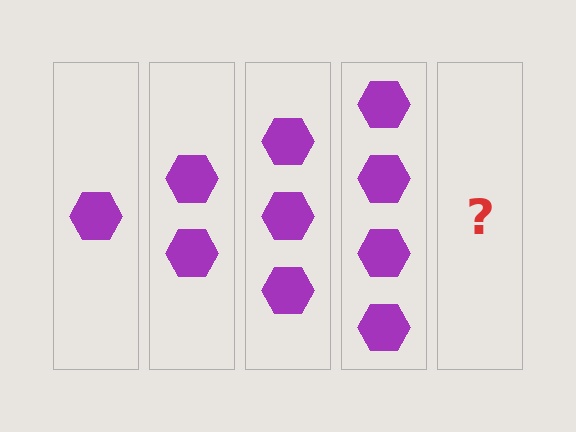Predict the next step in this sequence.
The next step is 5 hexagons.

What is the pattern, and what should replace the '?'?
The pattern is that each step adds one more hexagon. The '?' should be 5 hexagons.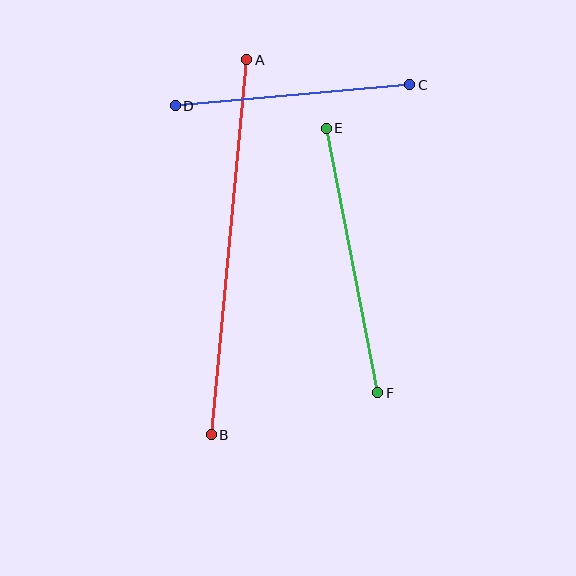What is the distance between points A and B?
The distance is approximately 376 pixels.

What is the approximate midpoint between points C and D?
The midpoint is at approximately (292, 95) pixels.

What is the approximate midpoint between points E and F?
The midpoint is at approximately (352, 261) pixels.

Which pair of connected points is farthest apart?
Points A and B are farthest apart.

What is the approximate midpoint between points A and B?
The midpoint is at approximately (229, 247) pixels.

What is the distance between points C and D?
The distance is approximately 235 pixels.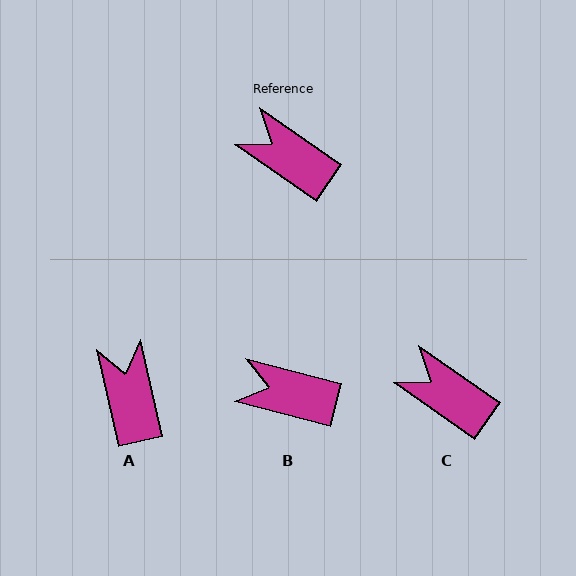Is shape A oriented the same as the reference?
No, it is off by about 43 degrees.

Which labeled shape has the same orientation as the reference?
C.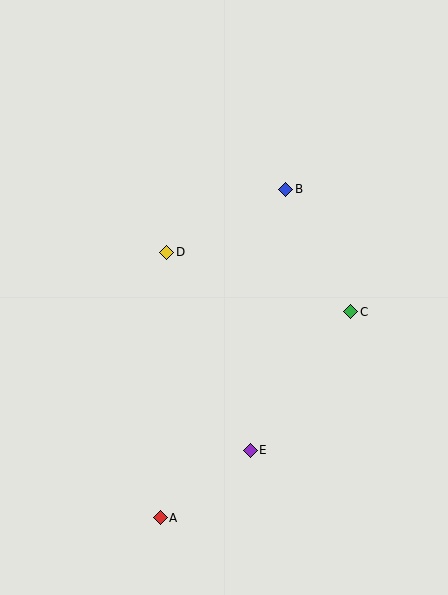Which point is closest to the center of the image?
Point D at (167, 252) is closest to the center.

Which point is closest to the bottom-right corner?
Point E is closest to the bottom-right corner.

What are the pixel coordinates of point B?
Point B is at (286, 189).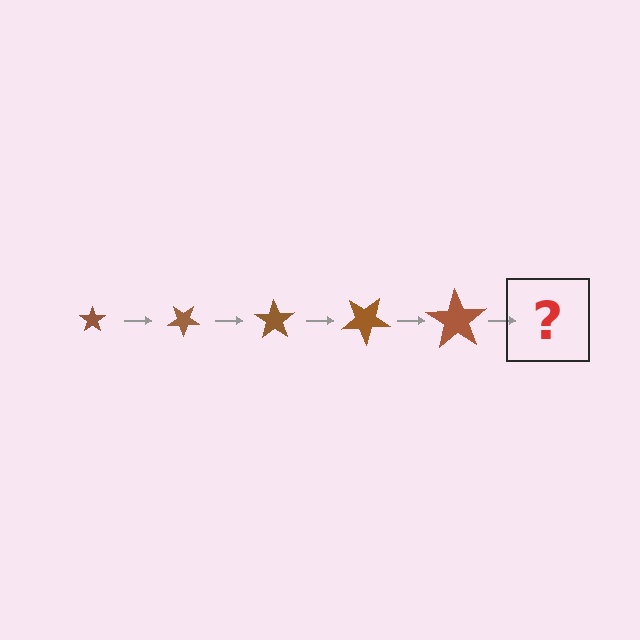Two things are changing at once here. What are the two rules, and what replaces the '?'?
The two rules are that the star grows larger each step and it rotates 35 degrees each step. The '?' should be a star, larger than the previous one and rotated 175 degrees from the start.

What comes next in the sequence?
The next element should be a star, larger than the previous one and rotated 175 degrees from the start.